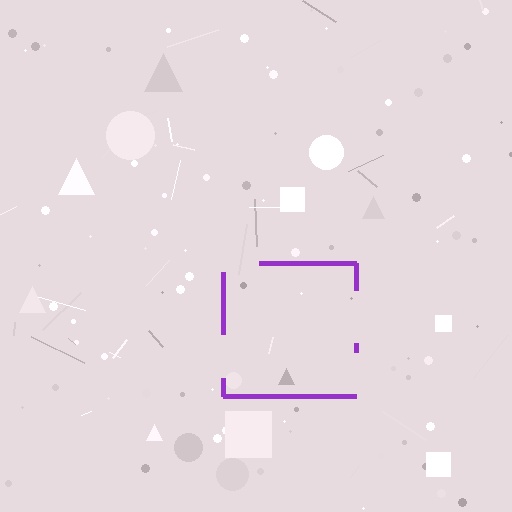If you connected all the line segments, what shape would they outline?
They would outline a square.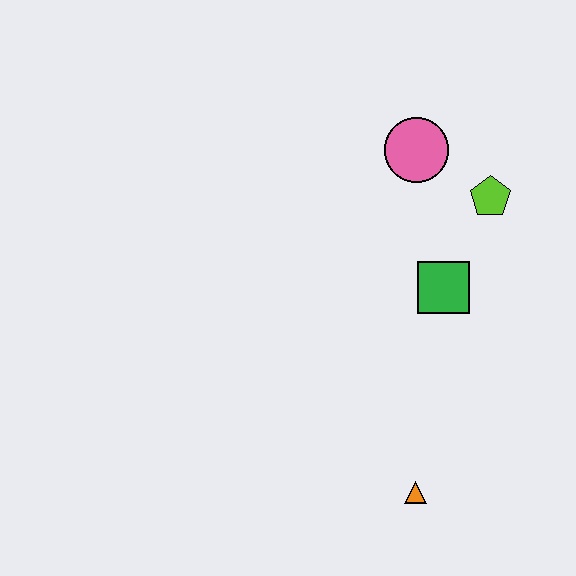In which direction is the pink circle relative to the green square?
The pink circle is above the green square.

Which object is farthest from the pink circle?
The orange triangle is farthest from the pink circle.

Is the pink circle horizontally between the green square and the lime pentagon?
No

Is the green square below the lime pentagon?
Yes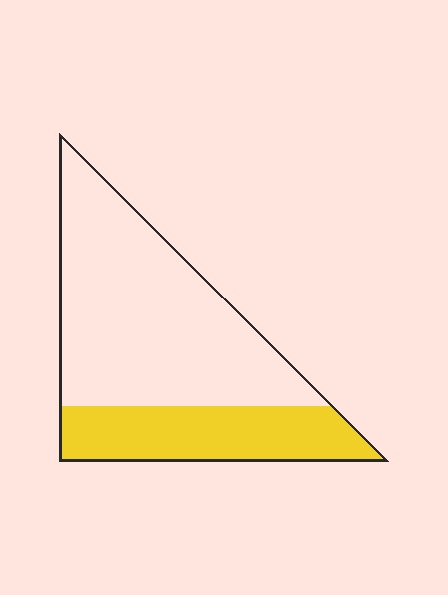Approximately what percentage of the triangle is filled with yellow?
Approximately 30%.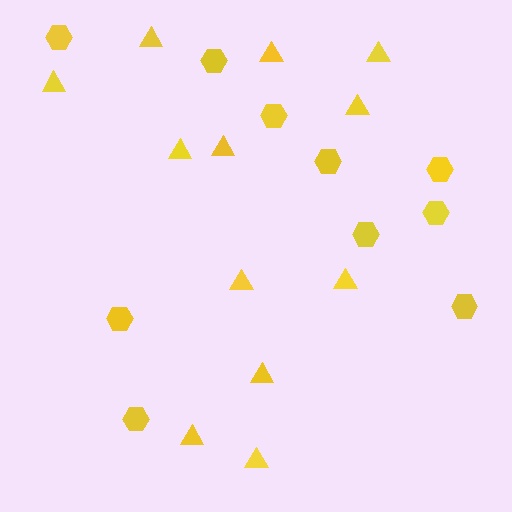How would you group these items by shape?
There are 2 groups: one group of triangles (12) and one group of hexagons (10).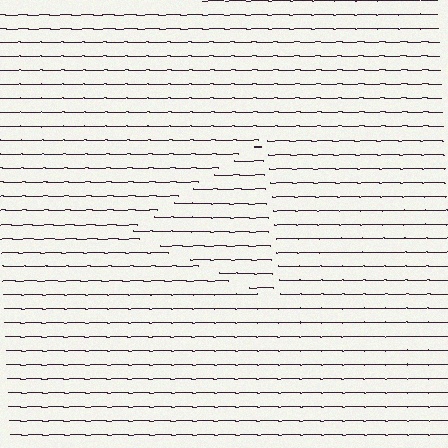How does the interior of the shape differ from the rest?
The interior of the shape contains the same grating, shifted by half a period — the contour is defined by the phase discontinuity where line-ends from the inner and outer gratings abut.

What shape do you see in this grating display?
An illusory triangle. The interior of the shape contains the same grating, shifted by half a period — the contour is defined by the phase discontinuity where line-ends from the inner and outer gratings abut.